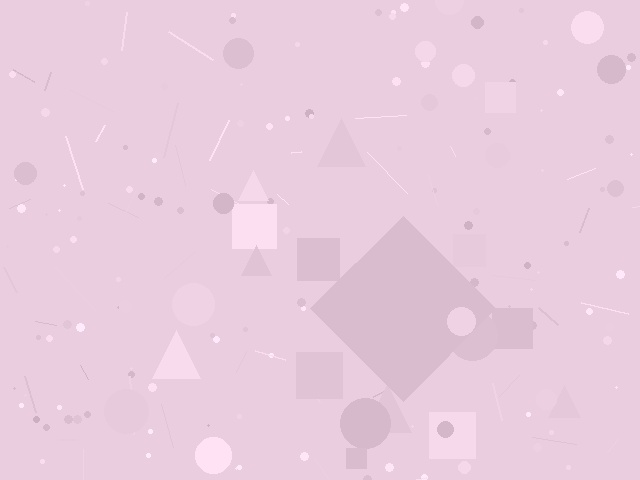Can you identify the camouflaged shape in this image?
The camouflaged shape is a diamond.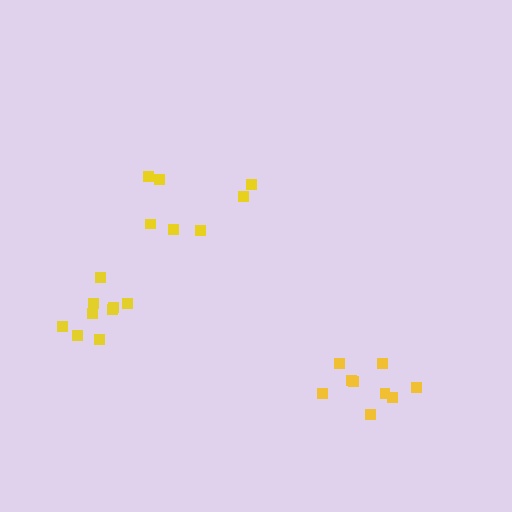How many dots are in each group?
Group 1: 9 dots, Group 2: 7 dots, Group 3: 9 dots (25 total).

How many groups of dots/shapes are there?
There are 3 groups.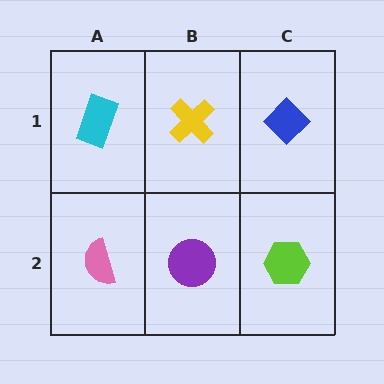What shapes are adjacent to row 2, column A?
A cyan rectangle (row 1, column A), a purple circle (row 2, column B).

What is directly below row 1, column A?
A pink semicircle.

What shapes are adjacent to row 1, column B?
A purple circle (row 2, column B), a cyan rectangle (row 1, column A), a blue diamond (row 1, column C).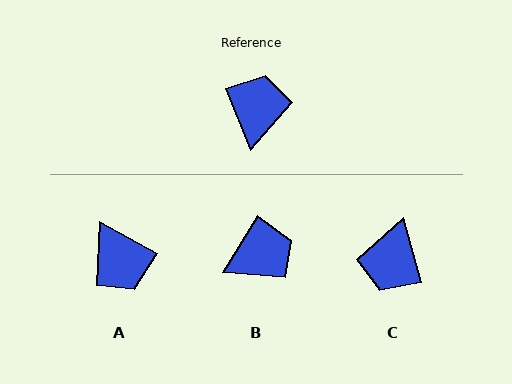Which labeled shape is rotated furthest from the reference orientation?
C, about 173 degrees away.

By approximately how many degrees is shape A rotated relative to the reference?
Approximately 140 degrees clockwise.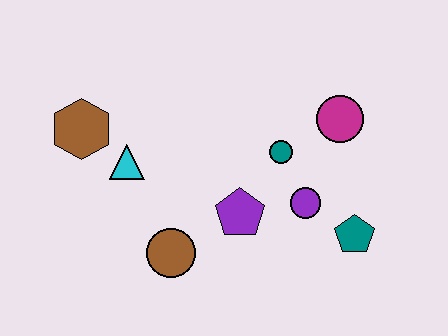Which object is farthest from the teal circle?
The brown hexagon is farthest from the teal circle.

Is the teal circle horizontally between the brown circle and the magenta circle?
Yes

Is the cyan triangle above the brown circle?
Yes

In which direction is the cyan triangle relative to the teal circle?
The cyan triangle is to the left of the teal circle.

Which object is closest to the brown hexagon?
The cyan triangle is closest to the brown hexagon.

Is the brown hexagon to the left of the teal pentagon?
Yes